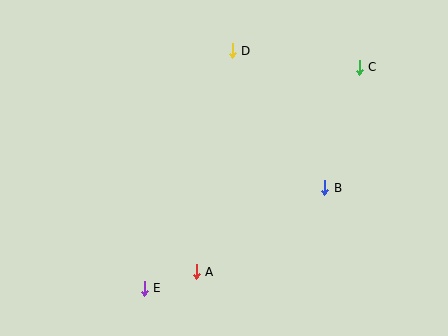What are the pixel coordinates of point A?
Point A is at (196, 272).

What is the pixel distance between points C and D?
The distance between C and D is 128 pixels.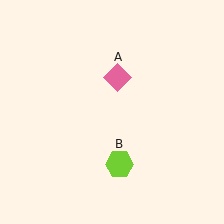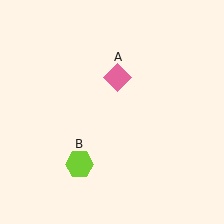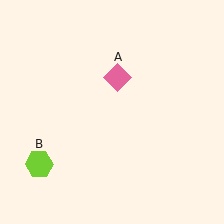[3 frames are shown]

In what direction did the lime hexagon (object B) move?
The lime hexagon (object B) moved left.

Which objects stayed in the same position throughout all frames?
Pink diamond (object A) remained stationary.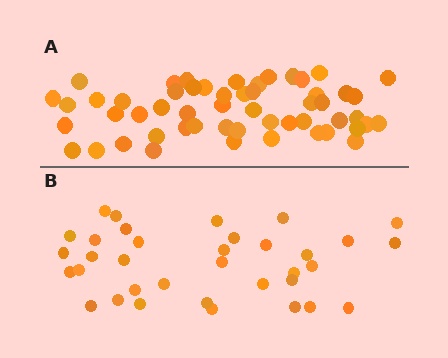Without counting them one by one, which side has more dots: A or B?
Region A (the top region) has more dots.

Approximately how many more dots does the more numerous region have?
Region A has approximately 20 more dots than region B.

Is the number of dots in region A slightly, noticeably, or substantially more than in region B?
Region A has substantially more. The ratio is roughly 1.5 to 1.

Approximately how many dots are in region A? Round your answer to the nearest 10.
About 50 dots. (The exact count is 54, which rounds to 50.)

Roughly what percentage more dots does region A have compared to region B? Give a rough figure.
About 55% more.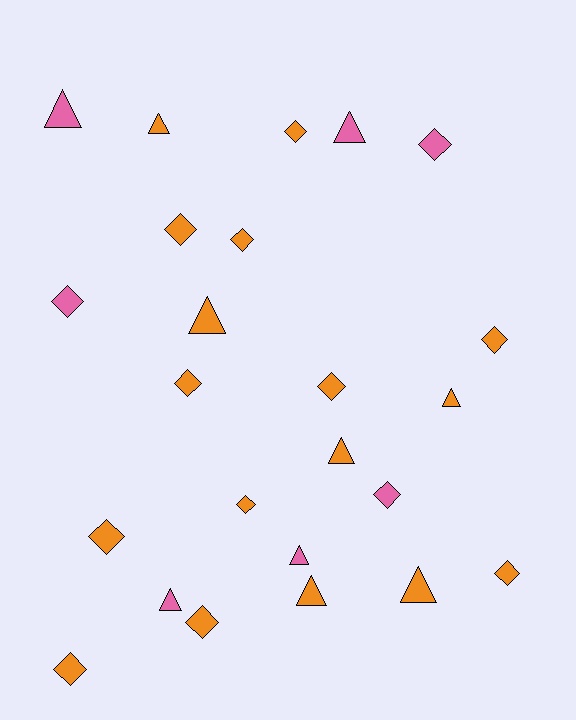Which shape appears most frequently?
Diamond, with 14 objects.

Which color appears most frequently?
Orange, with 17 objects.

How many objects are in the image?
There are 24 objects.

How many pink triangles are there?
There are 4 pink triangles.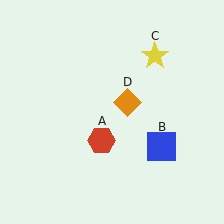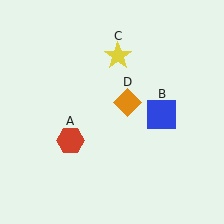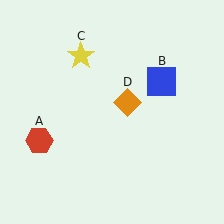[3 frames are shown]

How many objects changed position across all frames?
3 objects changed position: red hexagon (object A), blue square (object B), yellow star (object C).